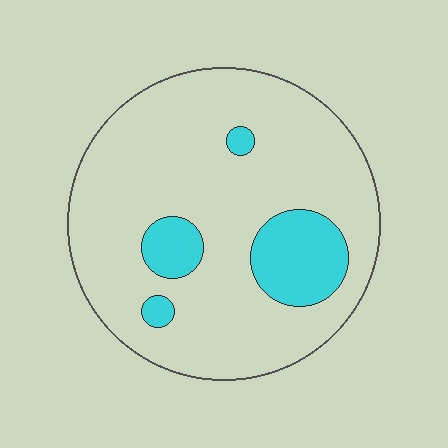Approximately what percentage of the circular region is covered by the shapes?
Approximately 15%.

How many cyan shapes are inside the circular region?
4.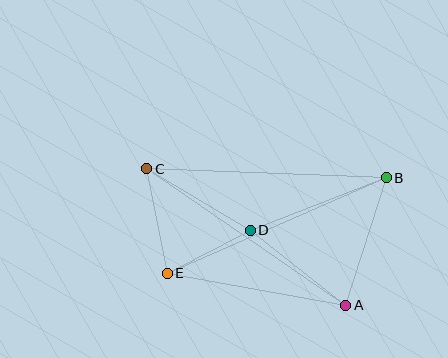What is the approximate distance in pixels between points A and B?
The distance between A and B is approximately 134 pixels.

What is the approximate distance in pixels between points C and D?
The distance between C and D is approximately 120 pixels.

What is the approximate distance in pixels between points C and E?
The distance between C and E is approximately 107 pixels.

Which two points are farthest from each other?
Points A and C are farthest from each other.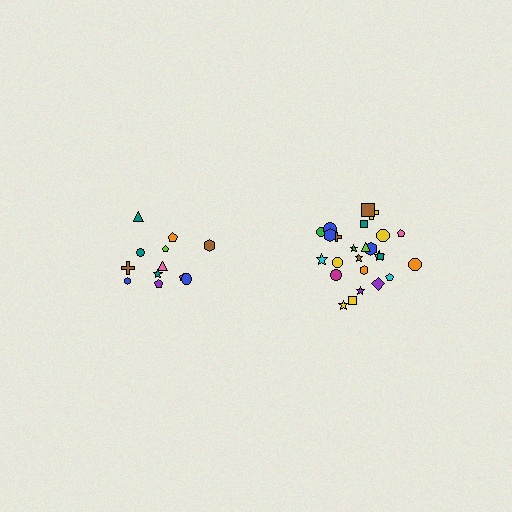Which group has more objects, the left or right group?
The right group.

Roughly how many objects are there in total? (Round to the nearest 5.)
Roughly 35 objects in total.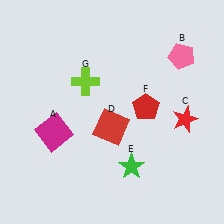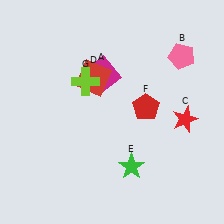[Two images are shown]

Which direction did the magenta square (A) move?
The magenta square (A) moved up.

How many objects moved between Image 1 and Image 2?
2 objects moved between the two images.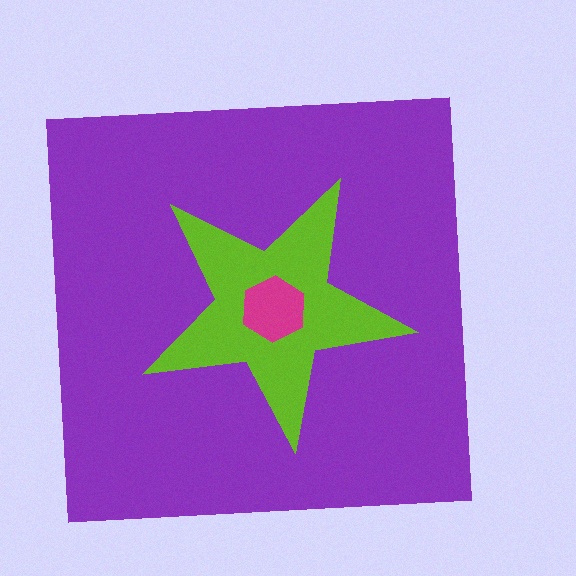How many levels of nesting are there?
3.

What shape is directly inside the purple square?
The lime star.